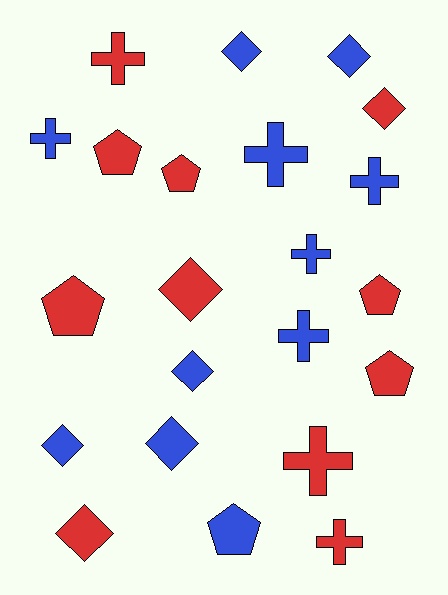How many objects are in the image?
There are 22 objects.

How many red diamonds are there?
There are 3 red diamonds.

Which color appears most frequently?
Red, with 11 objects.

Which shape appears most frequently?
Cross, with 8 objects.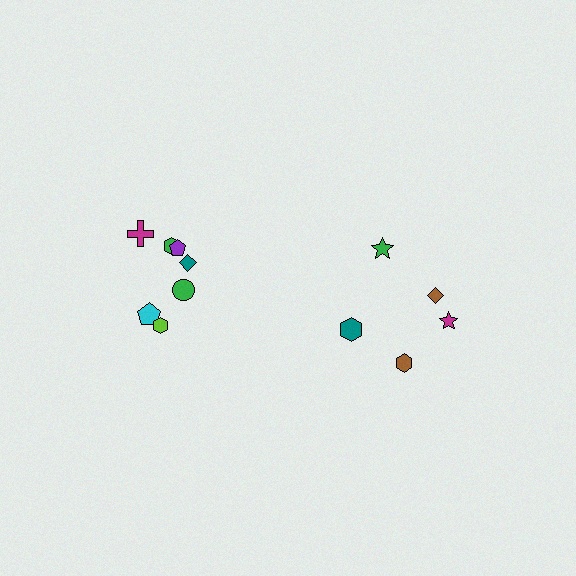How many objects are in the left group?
There are 7 objects.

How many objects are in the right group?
There are 5 objects.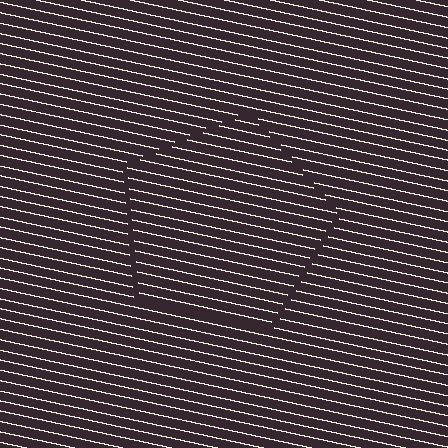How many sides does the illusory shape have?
5 sides — the line-ends trace a pentagon.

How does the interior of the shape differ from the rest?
The interior of the shape contains the same grating, shifted by half a period — the contour is defined by the phase discontinuity where line-ends from the inner and outer gratings abut.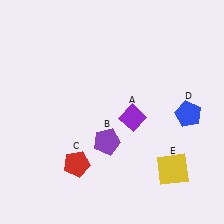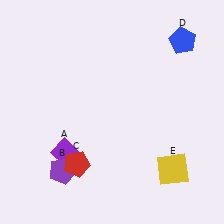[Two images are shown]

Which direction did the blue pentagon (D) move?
The blue pentagon (D) moved up.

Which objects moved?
The objects that moved are: the purple diamond (A), the purple pentagon (B), the blue pentagon (D).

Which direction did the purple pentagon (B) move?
The purple pentagon (B) moved left.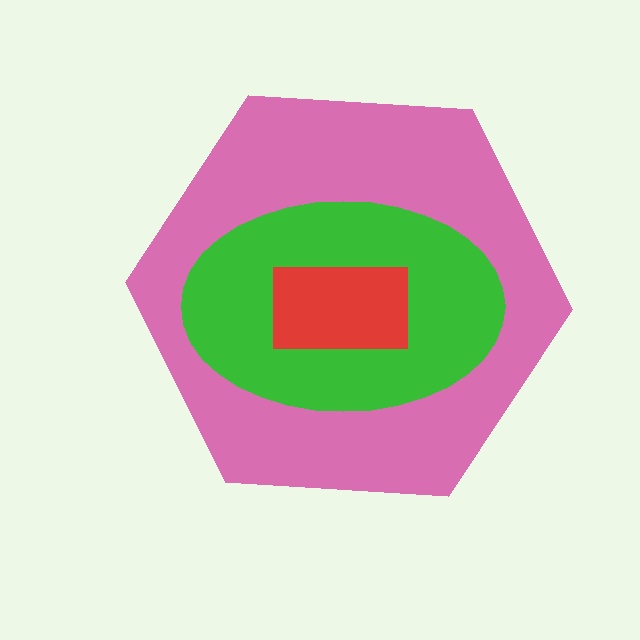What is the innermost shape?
The red rectangle.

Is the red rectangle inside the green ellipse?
Yes.